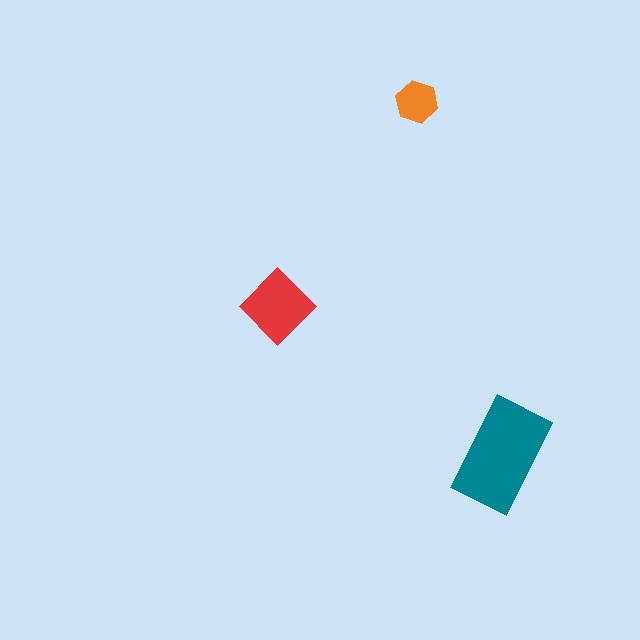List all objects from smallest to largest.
The orange hexagon, the red diamond, the teal rectangle.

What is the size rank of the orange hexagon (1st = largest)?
3rd.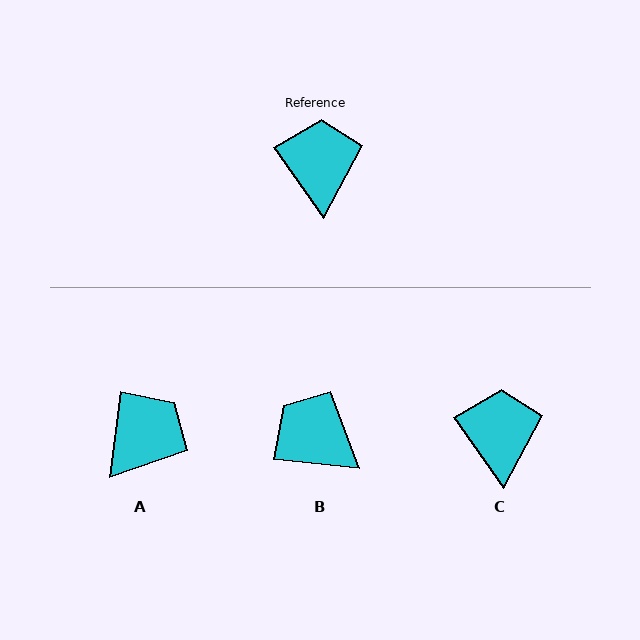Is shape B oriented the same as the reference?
No, it is off by about 49 degrees.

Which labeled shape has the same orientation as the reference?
C.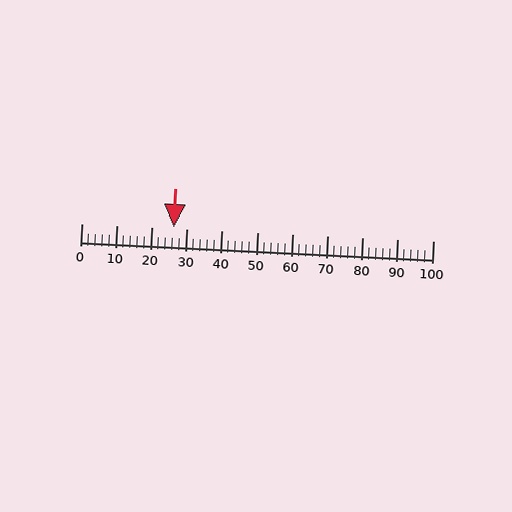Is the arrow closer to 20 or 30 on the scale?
The arrow is closer to 30.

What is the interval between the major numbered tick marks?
The major tick marks are spaced 10 units apart.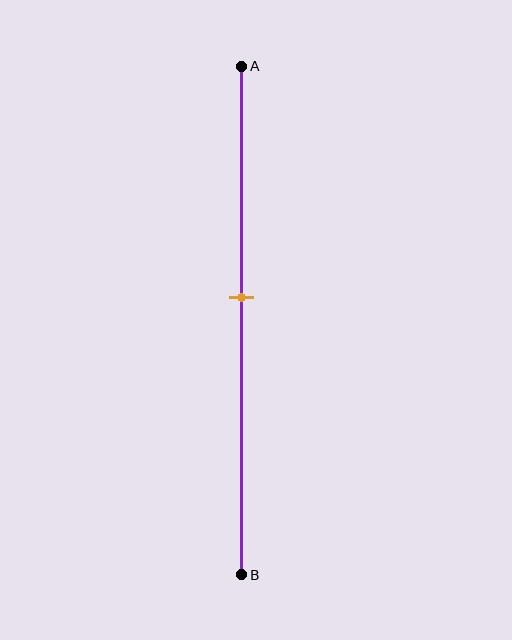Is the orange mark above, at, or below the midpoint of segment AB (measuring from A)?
The orange mark is above the midpoint of segment AB.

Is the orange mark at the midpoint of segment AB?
No, the mark is at about 45% from A, not at the 50% midpoint.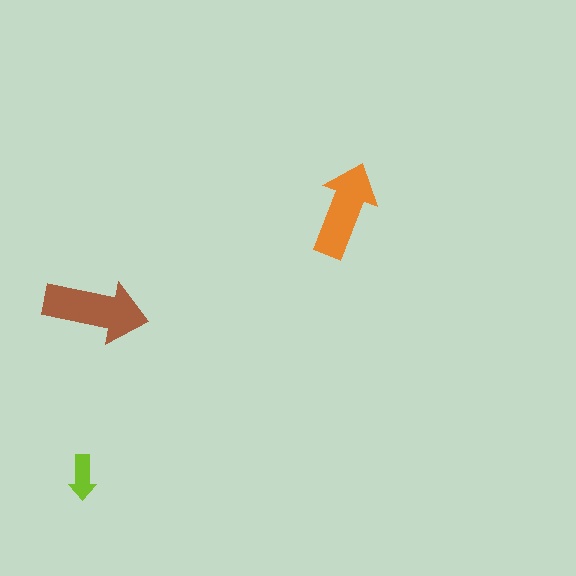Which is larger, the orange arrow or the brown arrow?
The brown one.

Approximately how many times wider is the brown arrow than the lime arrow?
About 2.5 times wider.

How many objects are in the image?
There are 3 objects in the image.